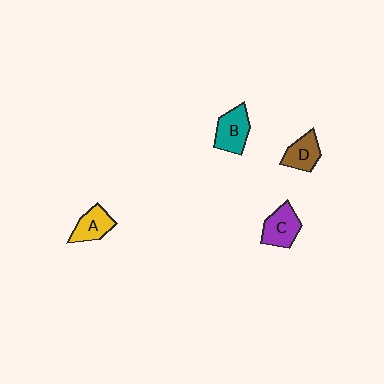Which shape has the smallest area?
Shape D (brown).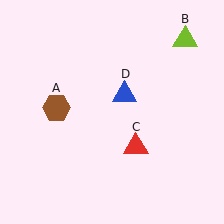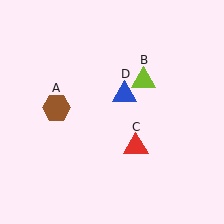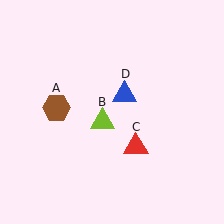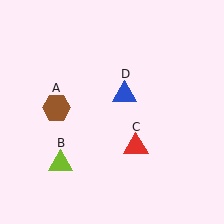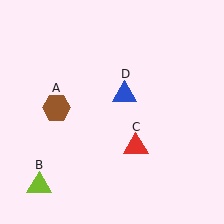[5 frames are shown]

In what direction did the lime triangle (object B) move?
The lime triangle (object B) moved down and to the left.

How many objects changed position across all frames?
1 object changed position: lime triangle (object B).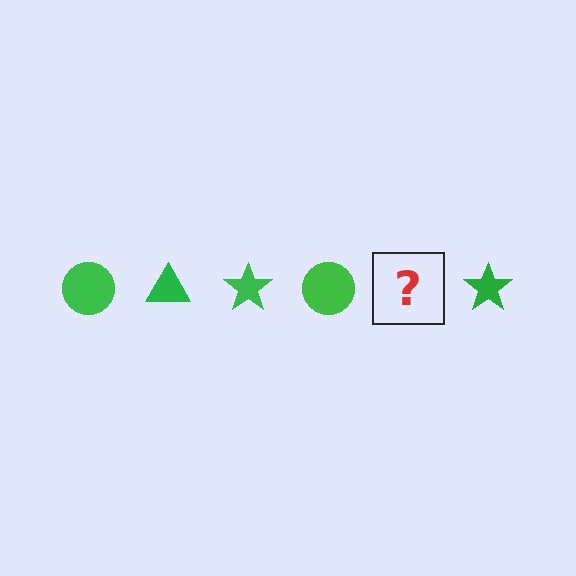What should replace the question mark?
The question mark should be replaced with a green triangle.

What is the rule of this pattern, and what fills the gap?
The rule is that the pattern cycles through circle, triangle, star shapes in green. The gap should be filled with a green triangle.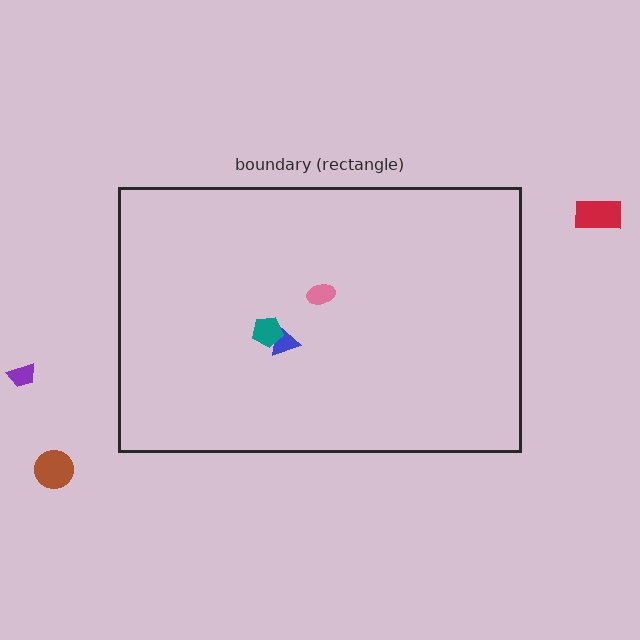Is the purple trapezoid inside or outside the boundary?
Outside.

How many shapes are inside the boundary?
3 inside, 3 outside.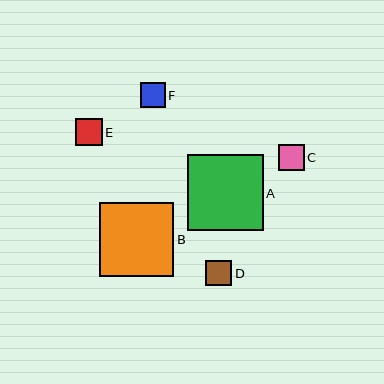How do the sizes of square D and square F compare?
Square D and square F are approximately the same size.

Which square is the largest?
Square A is the largest with a size of approximately 76 pixels.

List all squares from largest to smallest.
From largest to smallest: A, B, E, C, D, F.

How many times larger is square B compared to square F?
Square B is approximately 3.0 times the size of square F.